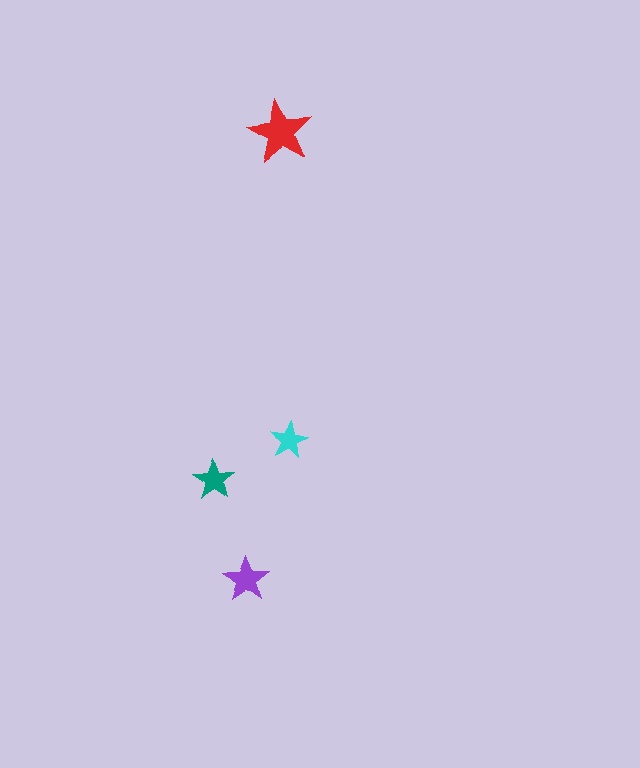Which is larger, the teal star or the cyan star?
The teal one.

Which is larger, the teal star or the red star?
The red one.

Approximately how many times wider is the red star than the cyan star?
About 1.5 times wider.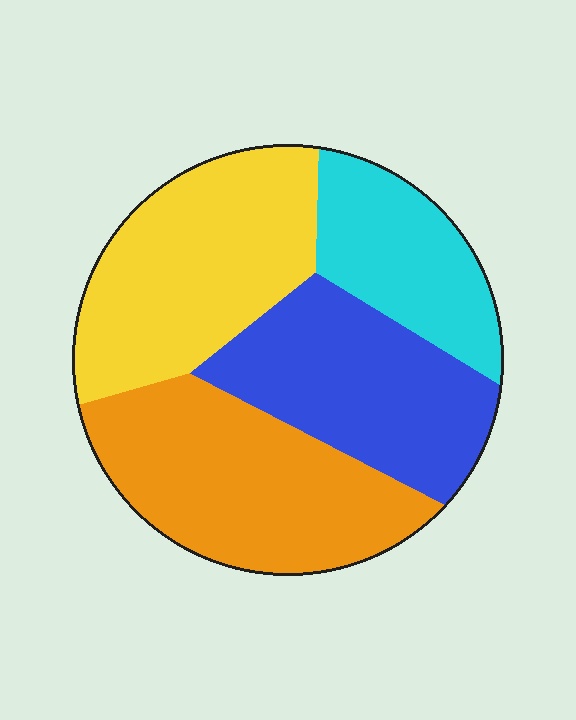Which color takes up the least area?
Cyan, at roughly 15%.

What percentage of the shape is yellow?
Yellow covers about 30% of the shape.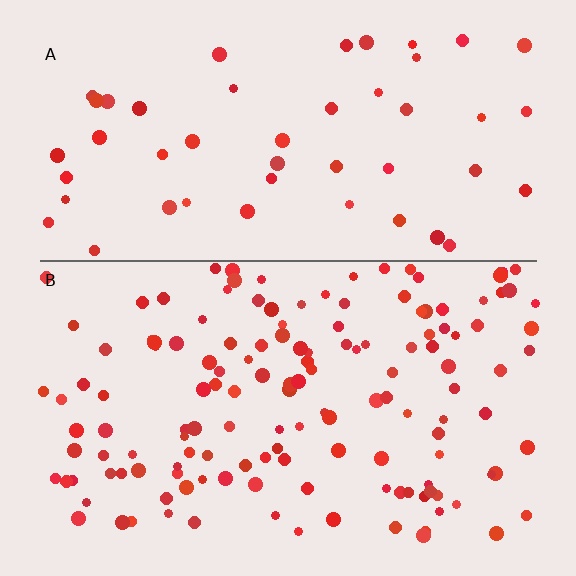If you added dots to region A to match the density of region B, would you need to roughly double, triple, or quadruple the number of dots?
Approximately triple.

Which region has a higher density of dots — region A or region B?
B (the bottom).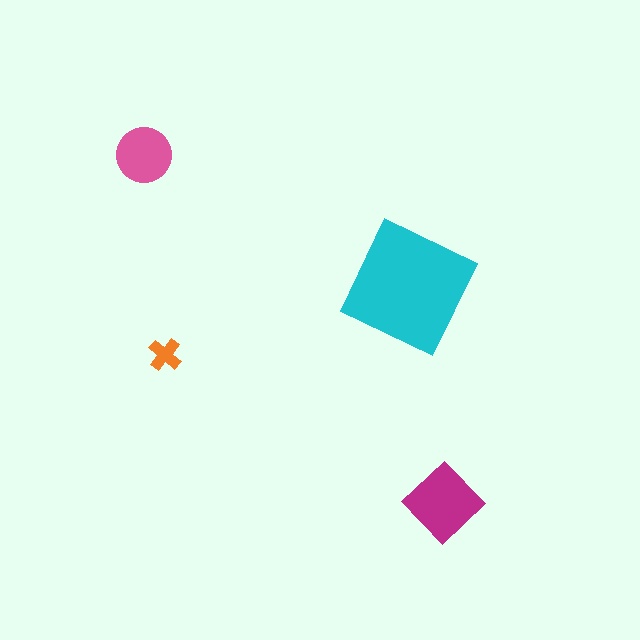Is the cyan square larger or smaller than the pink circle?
Larger.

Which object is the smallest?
The orange cross.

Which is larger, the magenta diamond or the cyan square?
The cyan square.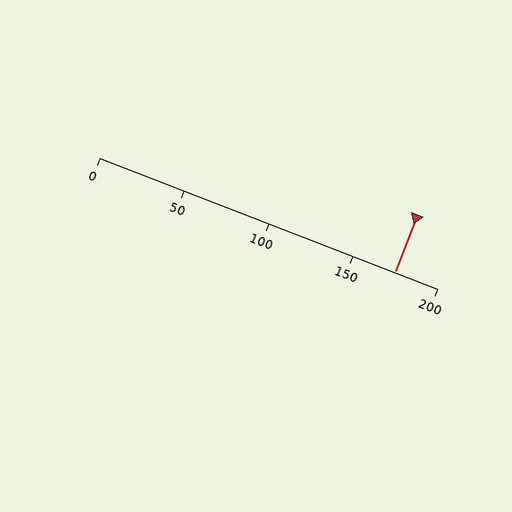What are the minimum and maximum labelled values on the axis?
The axis runs from 0 to 200.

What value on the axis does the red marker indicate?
The marker indicates approximately 175.